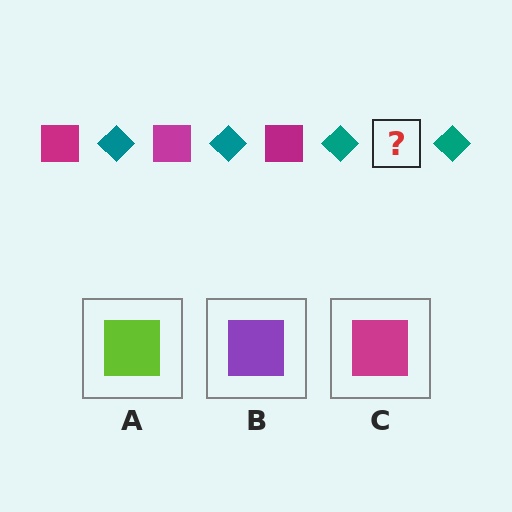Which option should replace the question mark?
Option C.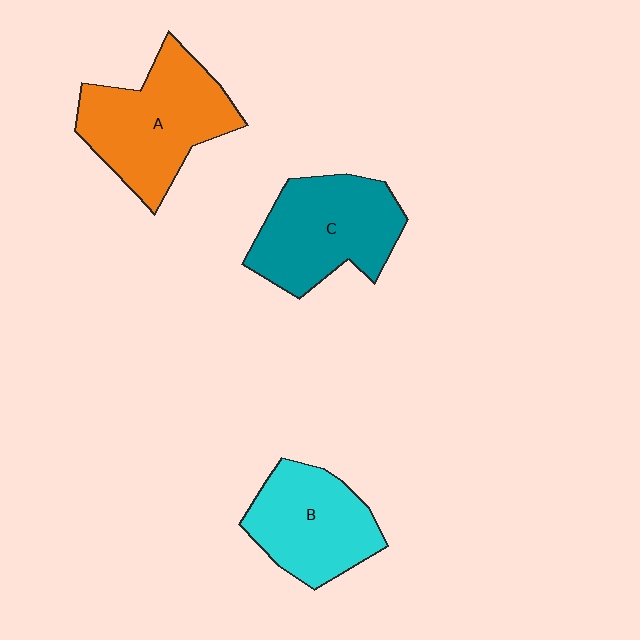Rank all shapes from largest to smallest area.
From largest to smallest: A (orange), C (teal), B (cyan).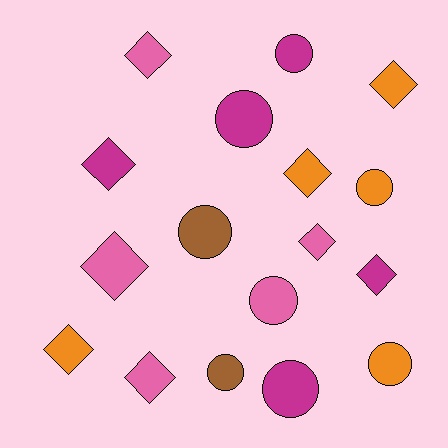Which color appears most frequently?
Orange, with 5 objects.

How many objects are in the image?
There are 17 objects.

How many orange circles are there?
There are 2 orange circles.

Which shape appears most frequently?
Diamond, with 9 objects.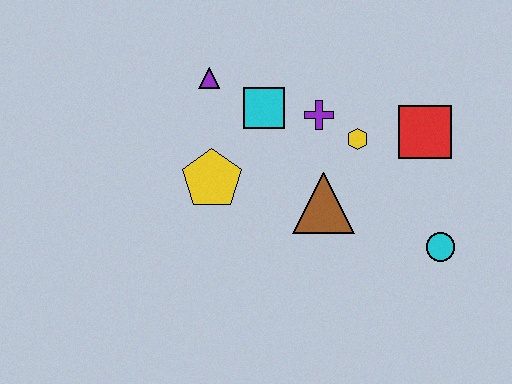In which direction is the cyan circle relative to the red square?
The cyan circle is below the red square.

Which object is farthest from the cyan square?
The cyan circle is farthest from the cyan square.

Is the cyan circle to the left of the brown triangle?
No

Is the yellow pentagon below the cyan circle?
No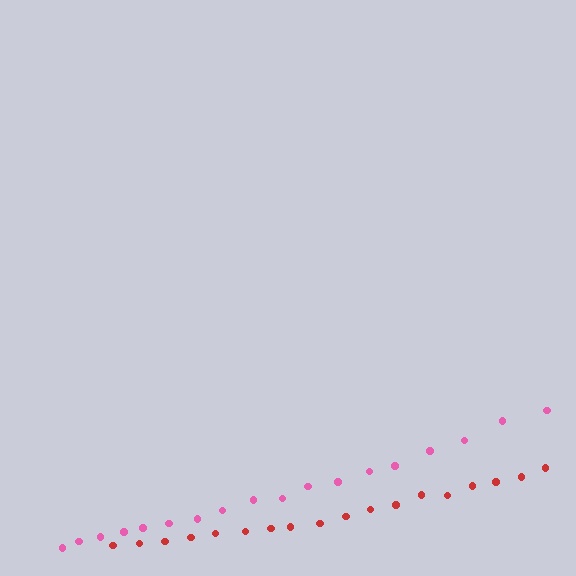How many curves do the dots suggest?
There are 2 distinct paths.